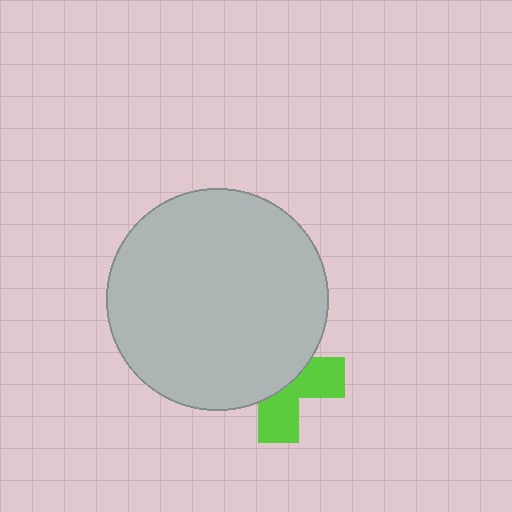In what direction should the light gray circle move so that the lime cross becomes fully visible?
The light gray circle should move up. That is the shortest direction to clear the overlap and leave the lime cross fully visible.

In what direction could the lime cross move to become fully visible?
The lime cross could move down. That would shift it out from behind the light gray circle entirely.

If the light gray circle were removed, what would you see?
You would see the complete lime cross.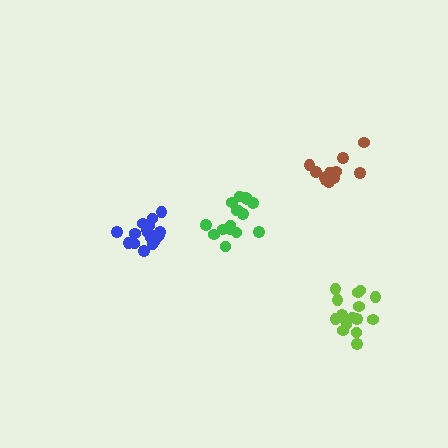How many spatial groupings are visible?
There are 4 spatial groupings.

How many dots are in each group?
Group 1: 16 dots, Group 2: 16 dots, Group 3: 16 dots, Group 4: 12 dots (60 total).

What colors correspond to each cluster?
The clusters are colored: lime, green, blue, brown.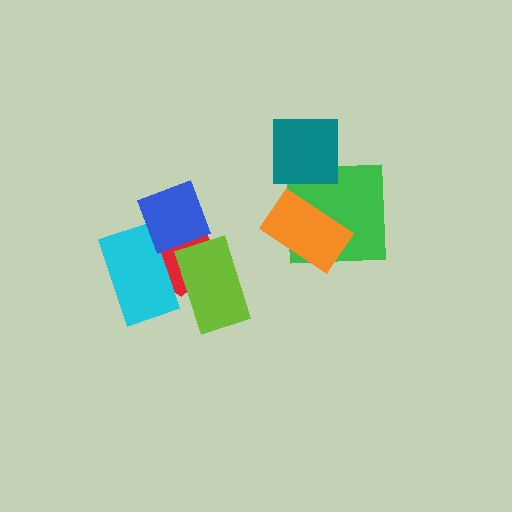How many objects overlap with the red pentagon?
3 objects overlap with the red pentagon.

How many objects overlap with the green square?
2 objects overlap with the green square.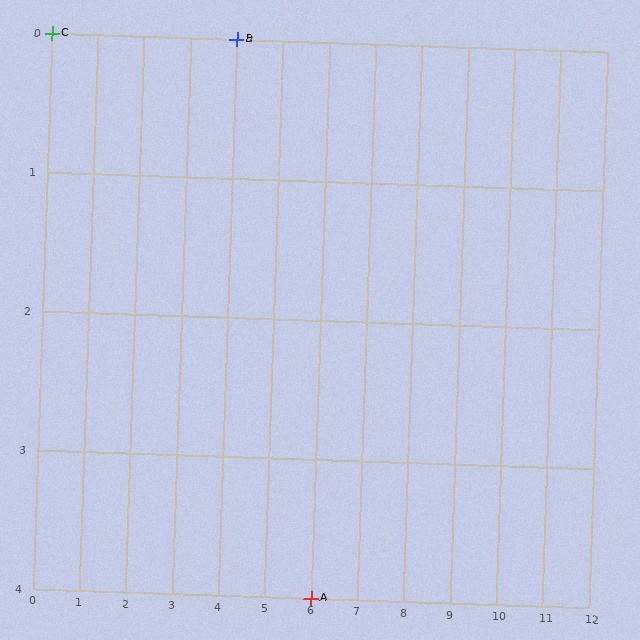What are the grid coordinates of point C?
Point C is at grid coordinates (0, 0).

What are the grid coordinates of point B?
Point B is at grid coordinates (4, 0).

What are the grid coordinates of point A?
Point A is at grid coordinates (6, 4).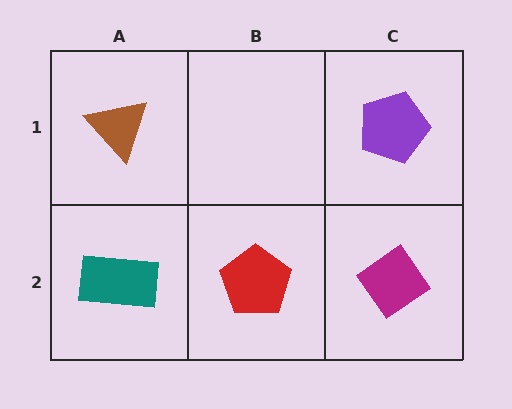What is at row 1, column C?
A purple pentagon.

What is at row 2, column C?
A magenta diamond.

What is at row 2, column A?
A teal rectangle.